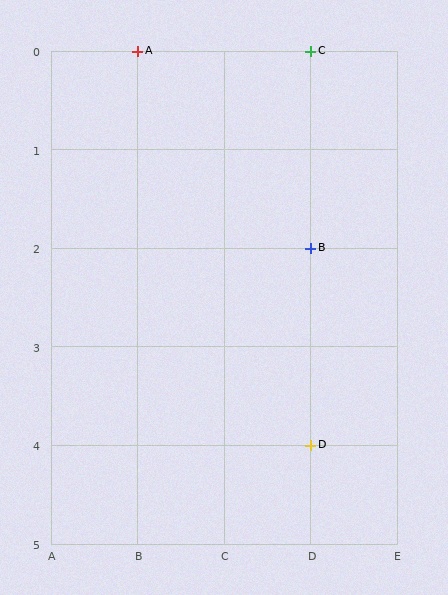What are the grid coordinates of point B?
Point B is at grid coordinates (D, 2).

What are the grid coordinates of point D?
Point D is at grid coordinates (D, 4).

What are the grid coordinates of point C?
Point C is at grid coordinates (D, 0).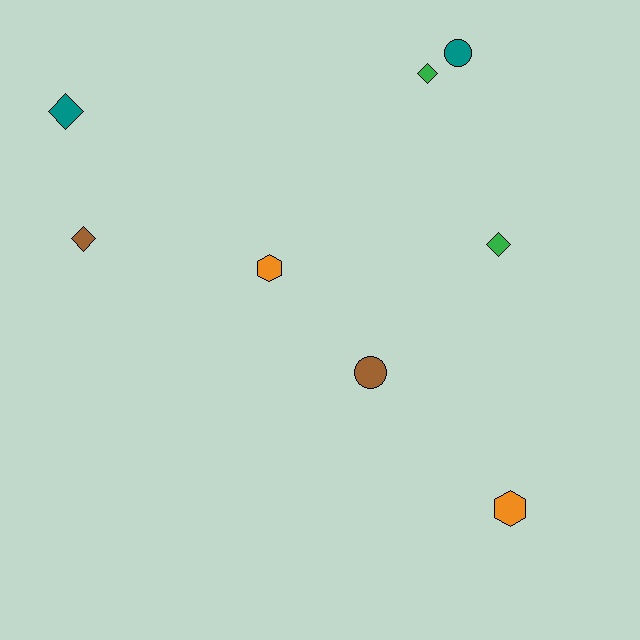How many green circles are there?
There are no green circles.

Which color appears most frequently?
Brown, with 2 objects.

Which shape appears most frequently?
Diamond, with 4 objects.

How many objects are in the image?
There are 8 objects.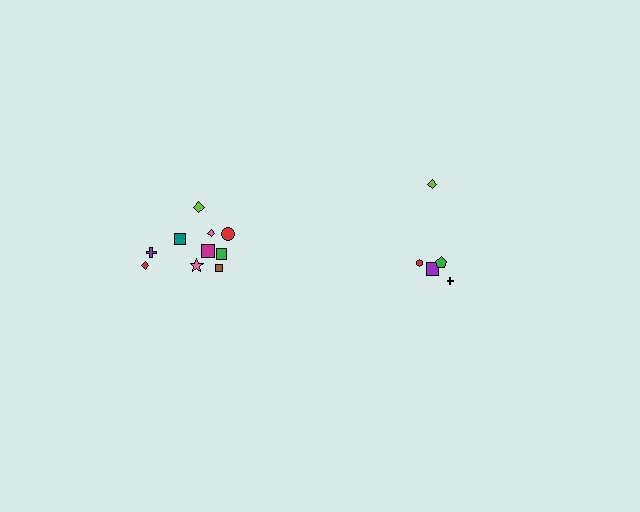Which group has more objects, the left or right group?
The left group.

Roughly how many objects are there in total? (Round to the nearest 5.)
Roughly 15 objects in total.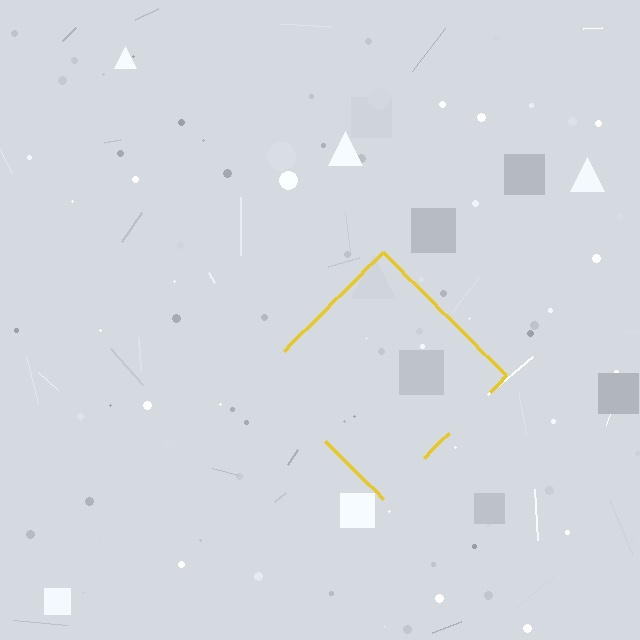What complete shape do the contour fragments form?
The contour fragments form a diamond.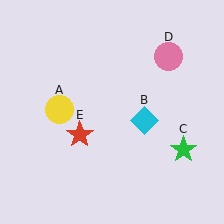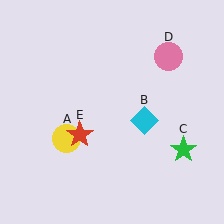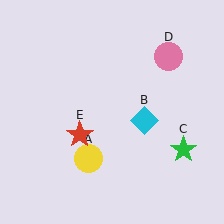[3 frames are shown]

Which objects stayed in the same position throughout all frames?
Cyan diamond (object B) and green star (object C) and pink circle (object D) and red star (object E) remained stationary.